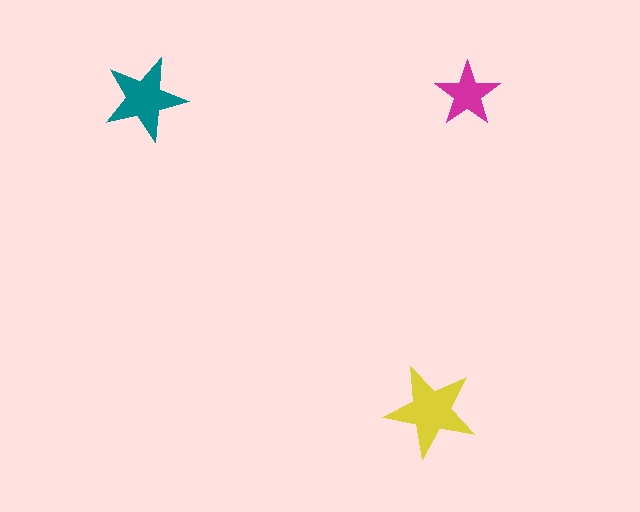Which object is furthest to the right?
The magenta star is rightmost.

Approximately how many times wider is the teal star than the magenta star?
About 1.5 times wider.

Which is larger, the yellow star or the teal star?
The yellow one.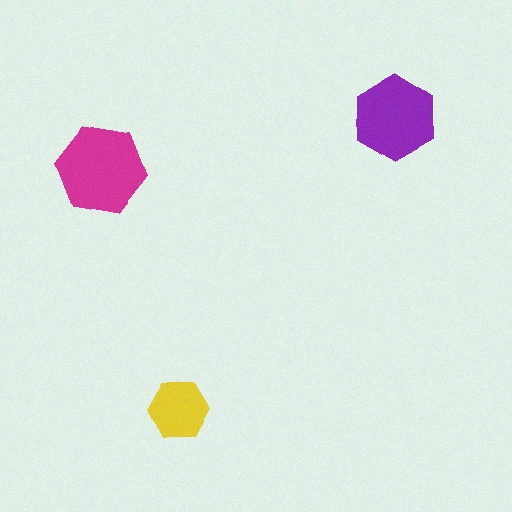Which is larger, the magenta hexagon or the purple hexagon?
The magenta one.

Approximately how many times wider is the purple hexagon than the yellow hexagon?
About 1.5 times wider.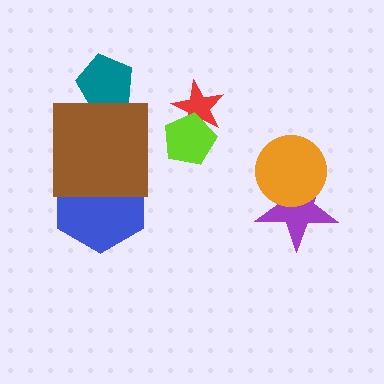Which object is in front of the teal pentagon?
The brown square is in front of the teal pentagon.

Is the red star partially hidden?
Yes, it is partially covered by another shape.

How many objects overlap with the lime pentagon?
1 object overlaps with the lime pentagon.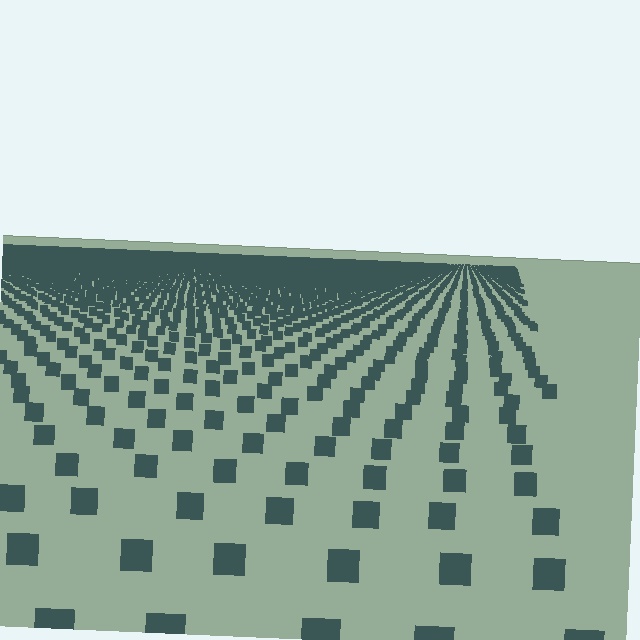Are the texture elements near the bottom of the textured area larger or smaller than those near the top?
Larger. Near the bottom, elements are closer to the viewer and appear at a bigger on-screen size.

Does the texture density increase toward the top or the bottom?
Density increases toward the top.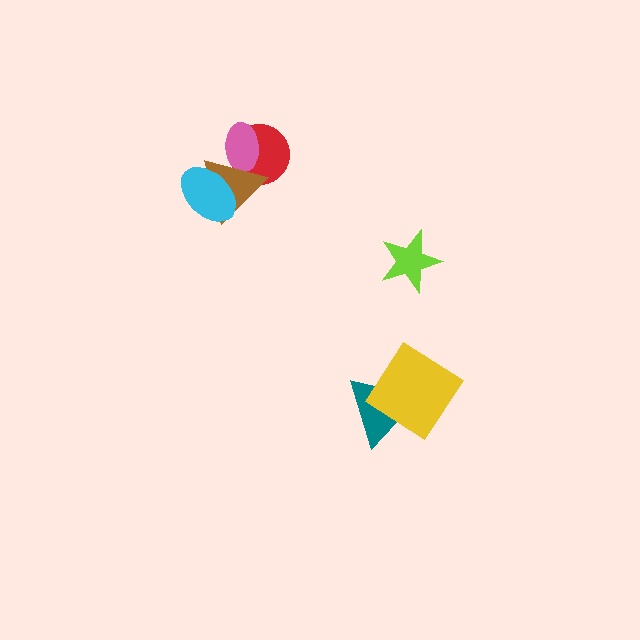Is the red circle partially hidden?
Yes, it is partially covered by another shape.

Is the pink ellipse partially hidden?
Yes, it is partially covered by another shape.